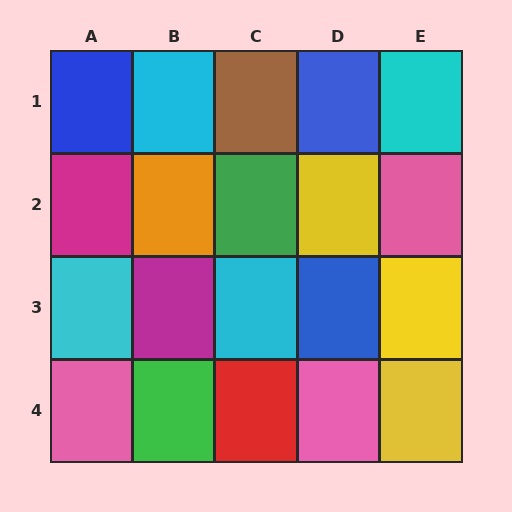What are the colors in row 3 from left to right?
Cyan, magenta, cyan, blue, yellow.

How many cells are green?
2 cells are green.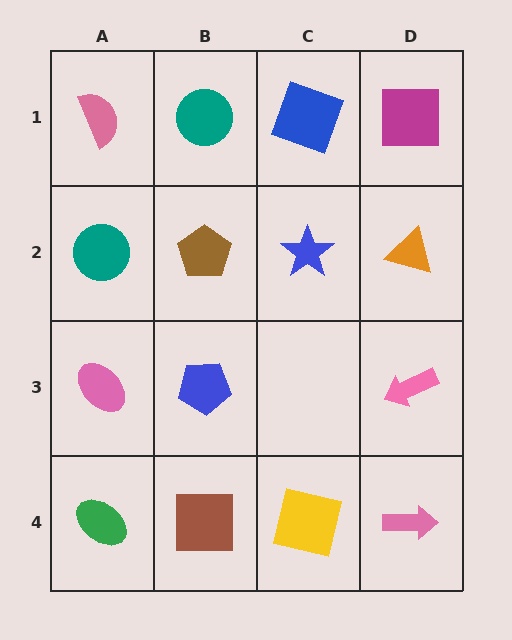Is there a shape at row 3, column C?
No, that cell is empty.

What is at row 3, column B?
A blue pentagon.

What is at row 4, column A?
A green ellipse.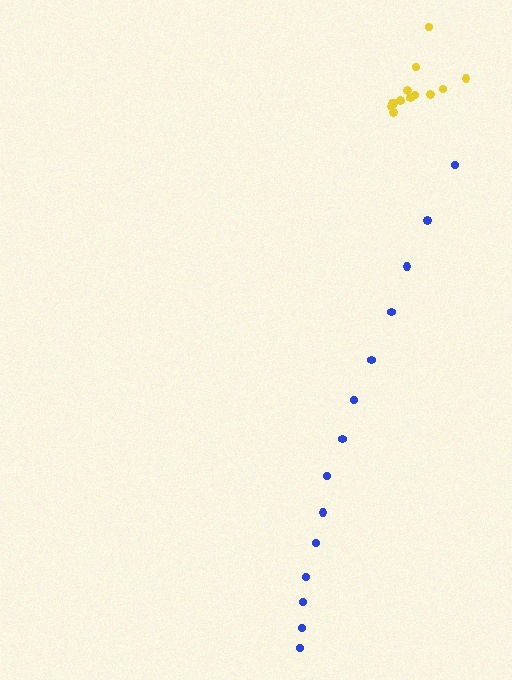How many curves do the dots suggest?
There are 2 distinct paths.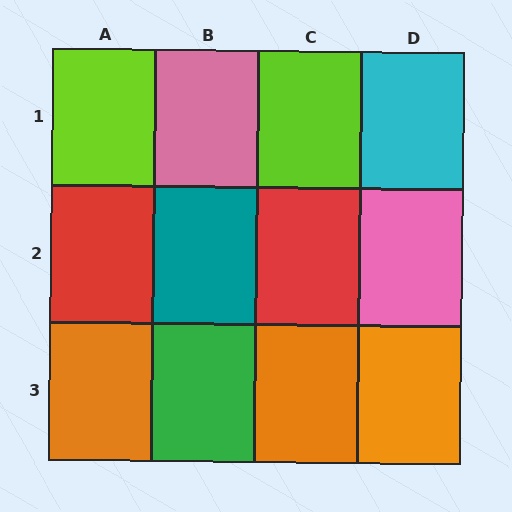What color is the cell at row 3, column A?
Orange.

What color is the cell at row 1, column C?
Lime.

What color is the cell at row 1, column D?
Cyan.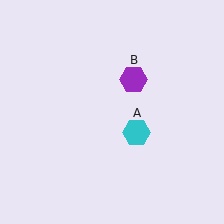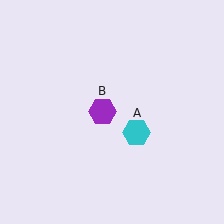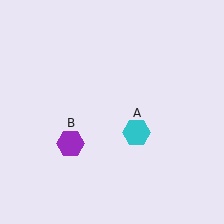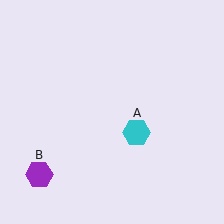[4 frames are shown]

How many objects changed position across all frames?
1 object changed position: purple hexagon (object B).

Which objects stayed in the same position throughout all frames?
Cyan hexagon (object A) remained stationary.